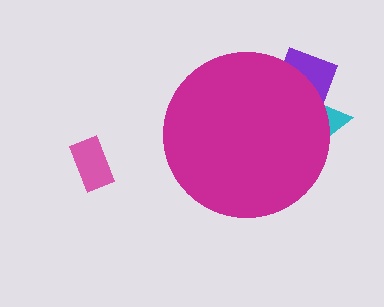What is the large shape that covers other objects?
A magenta circle.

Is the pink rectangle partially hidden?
No, the pink rectangle is fully visible.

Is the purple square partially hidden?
Yes, the purple square is partially hidden behind the magenta circle.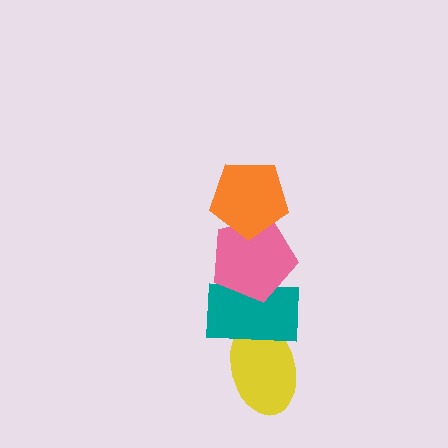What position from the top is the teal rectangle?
The teal rectangle is 3rd from the top.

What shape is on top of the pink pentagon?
The orange pentagon is on top of the pink pentagon.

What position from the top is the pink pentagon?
The pink pentagon is 2nd from the top.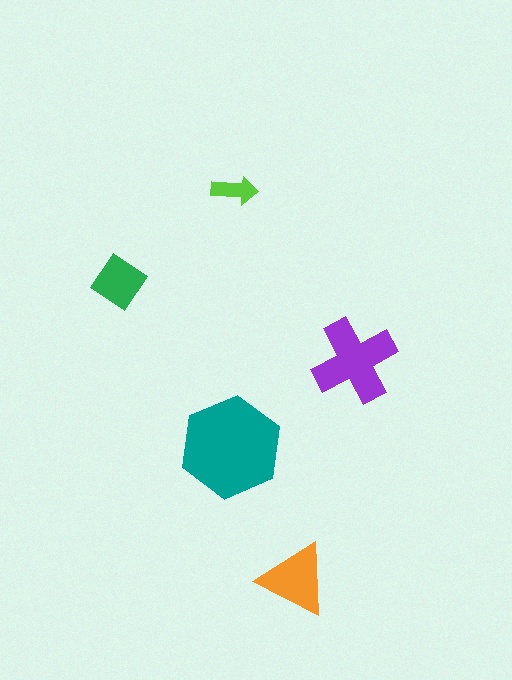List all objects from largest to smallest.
The teal hexagon, the purple cross, the orange triangle, the green diamond, the lime arrow.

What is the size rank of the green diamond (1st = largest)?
4th.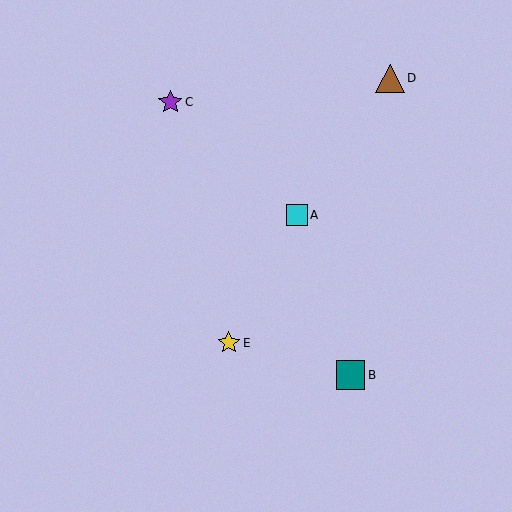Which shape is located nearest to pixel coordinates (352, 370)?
The teal square (labeled B) at (350, 375) is nearest to that location.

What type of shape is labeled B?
Shape B is a teal square.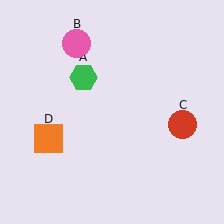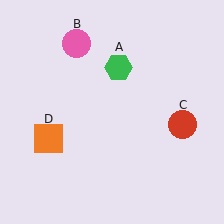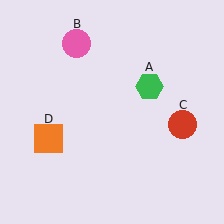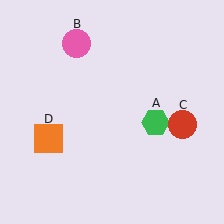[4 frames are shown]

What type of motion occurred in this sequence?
The green hexagon (object A) rotated clockwise around the center of the scene.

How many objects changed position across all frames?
1 object changed position: green hexagon (object A).